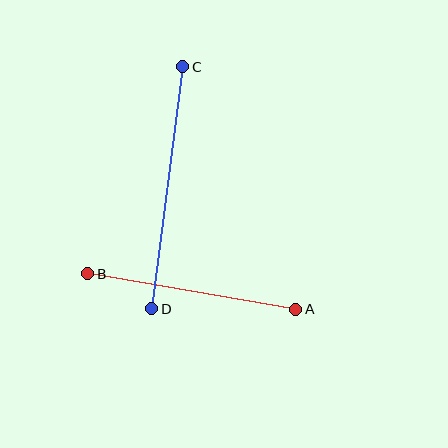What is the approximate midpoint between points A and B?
The midpoint is at approximately (192, 292) pixels.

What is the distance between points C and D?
The distance is approximately 244 pixels.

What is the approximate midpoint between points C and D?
The midpoint is at approximately (167, 188) pixels.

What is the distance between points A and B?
The distance is approximately 211 pixels.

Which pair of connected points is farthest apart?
Points C and D are farthest apart.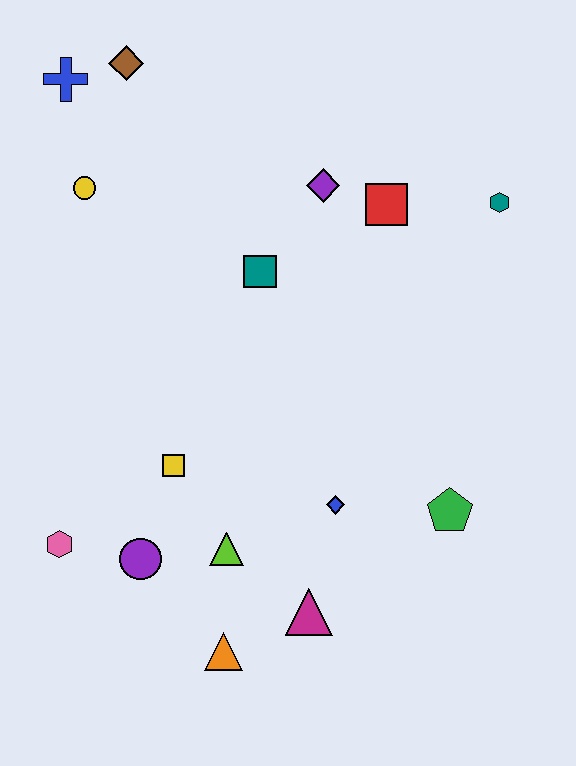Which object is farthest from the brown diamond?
The orange triangle is farthest from the brown diamond.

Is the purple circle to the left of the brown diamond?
No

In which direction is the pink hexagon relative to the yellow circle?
The pink hexagon is below the yellow circle.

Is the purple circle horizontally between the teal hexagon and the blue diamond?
No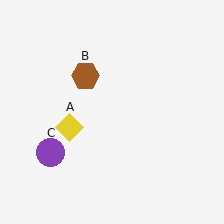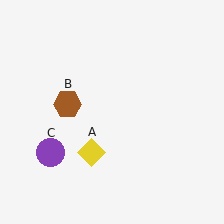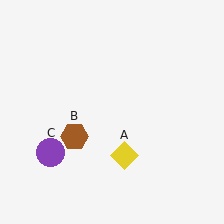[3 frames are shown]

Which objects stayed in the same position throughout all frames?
Purple circle (object C) remained stationary.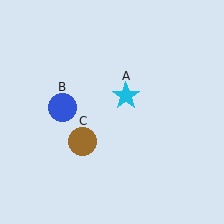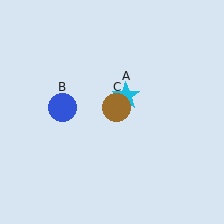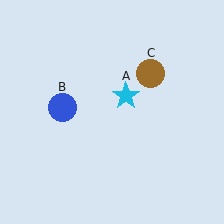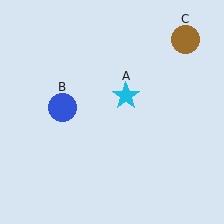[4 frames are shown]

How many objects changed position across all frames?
1 object changed position: brown circle (object C).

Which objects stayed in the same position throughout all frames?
Cyan star (object A) and blue circle (object B) remained stationary.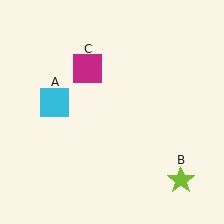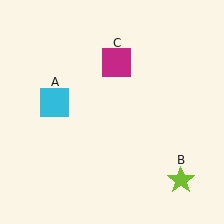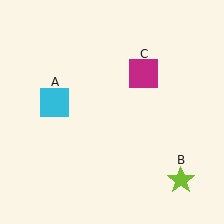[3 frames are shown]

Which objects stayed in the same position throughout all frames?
Cyan square (object A) and lime star (object B) remained stationary.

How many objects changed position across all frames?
1 object changed position: magenta square (object C).